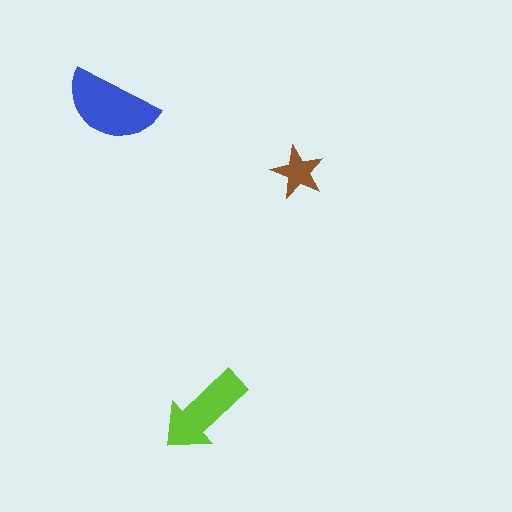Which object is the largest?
The blue semicircle.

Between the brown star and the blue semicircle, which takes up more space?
The blue semicircle.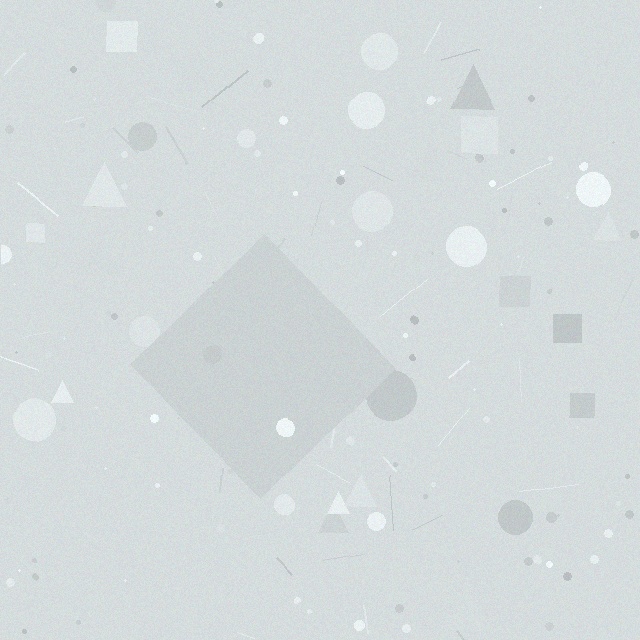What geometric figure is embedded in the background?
A diamond is embedded in the background.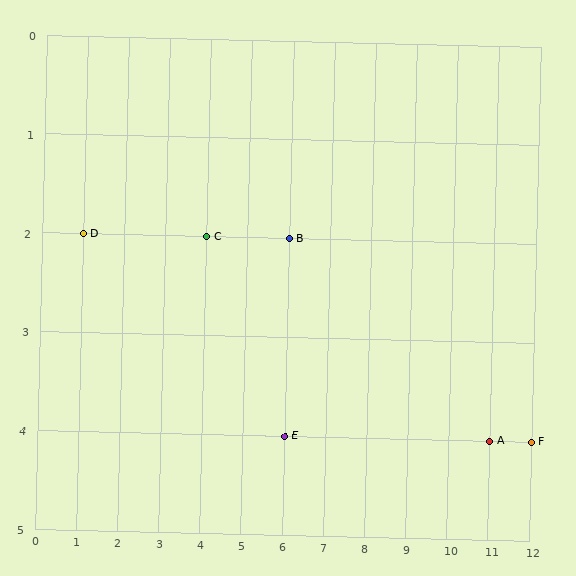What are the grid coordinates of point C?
Point C is at grid coordinates (4, 2).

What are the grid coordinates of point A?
Point A is at grid coordinates (11, 4).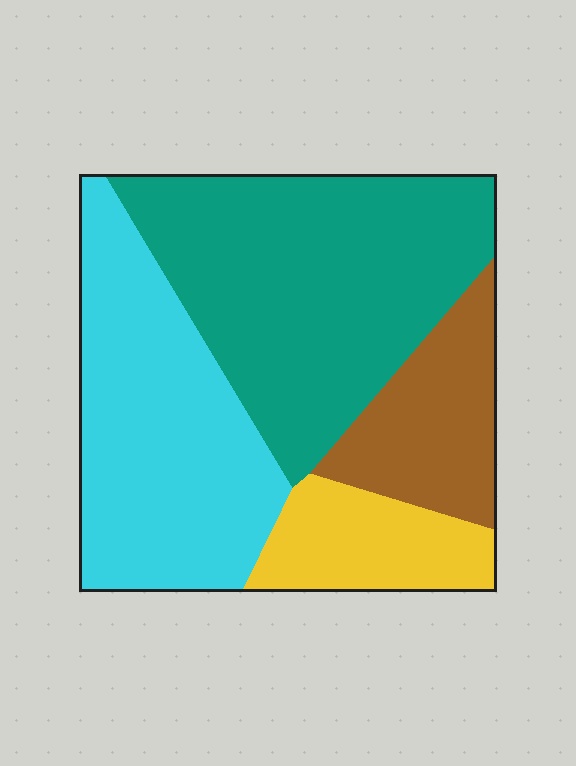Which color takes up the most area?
Teal, at roughly 40%.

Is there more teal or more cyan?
Teal.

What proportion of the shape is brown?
Brown covers 15% of the shape.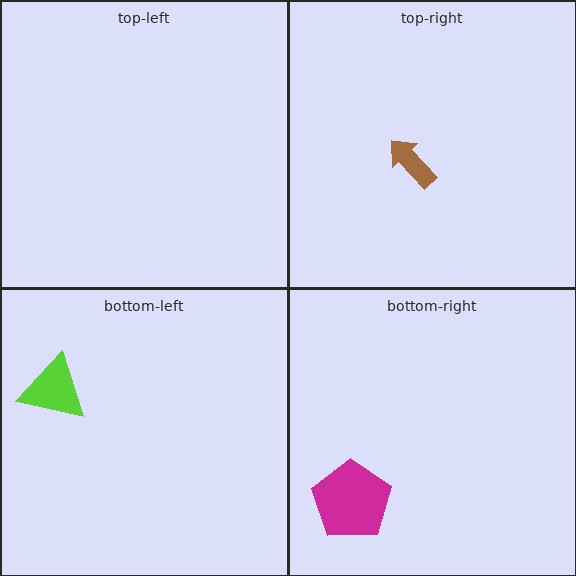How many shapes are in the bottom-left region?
1.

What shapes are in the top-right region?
The brown arrow.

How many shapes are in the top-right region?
1.